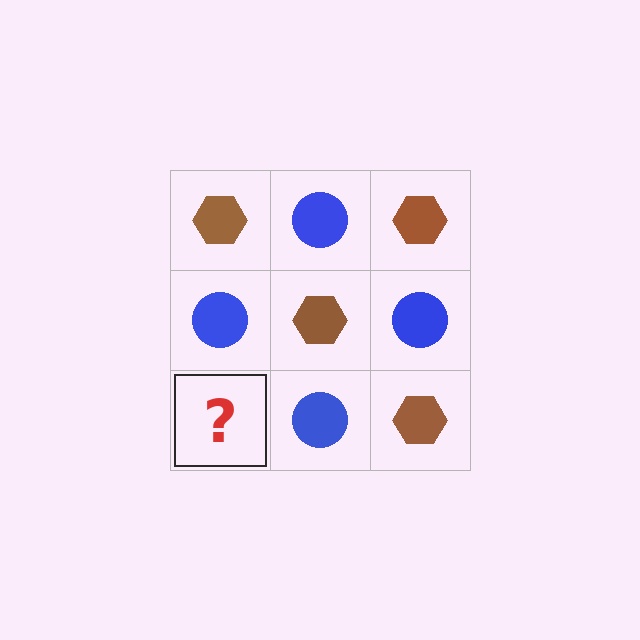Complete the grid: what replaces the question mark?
The question mark should be replaced with a brown hexagon.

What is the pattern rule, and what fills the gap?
The rule is that it alternates brown hexagon and blue circle in a checkerboard pattern. The gap should be filled with a brown hexagon.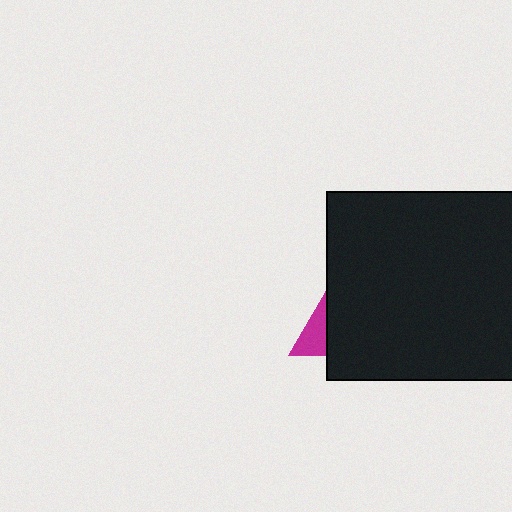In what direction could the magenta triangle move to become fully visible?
The magenta triangle could move left. That would shift it out from behind the black rectangle entirely.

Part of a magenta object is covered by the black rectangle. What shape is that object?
It is a triangle.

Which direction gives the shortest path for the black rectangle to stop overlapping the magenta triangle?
Moving right gives the shortest separation.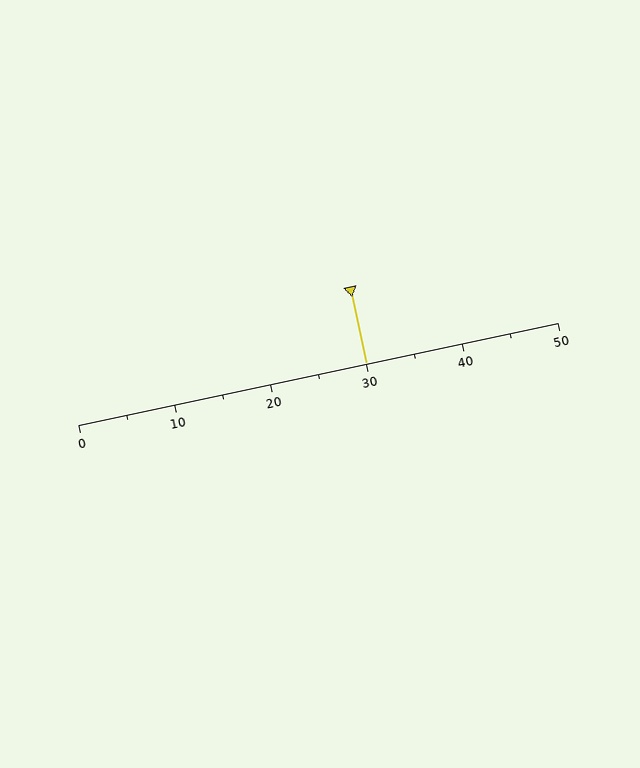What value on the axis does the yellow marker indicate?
The marker indicates approximately 30.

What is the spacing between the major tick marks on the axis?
The major ticks are spaced 10 apart.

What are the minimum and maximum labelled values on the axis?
The axis runs from 0 to 50.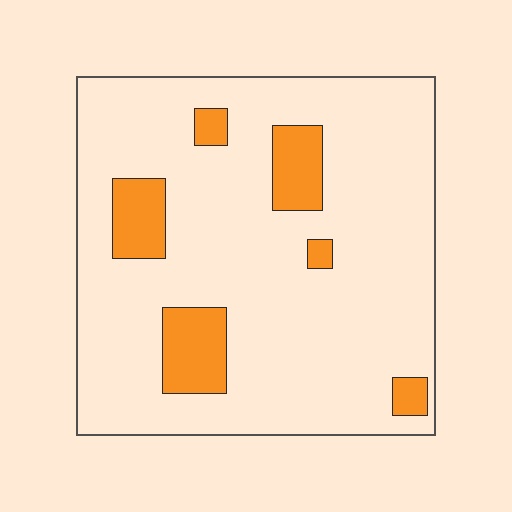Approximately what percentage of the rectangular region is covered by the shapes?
Approximately 15%.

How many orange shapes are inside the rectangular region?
6.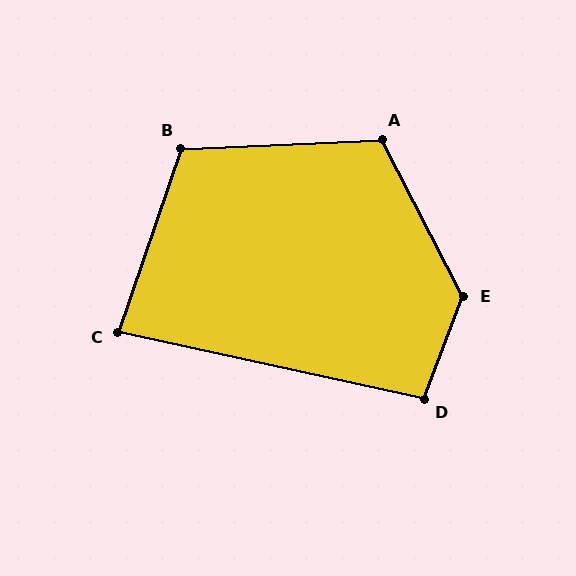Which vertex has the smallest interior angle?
C, at approximately 83 degrees.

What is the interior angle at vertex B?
Approximately 112 degrees (obtuse).